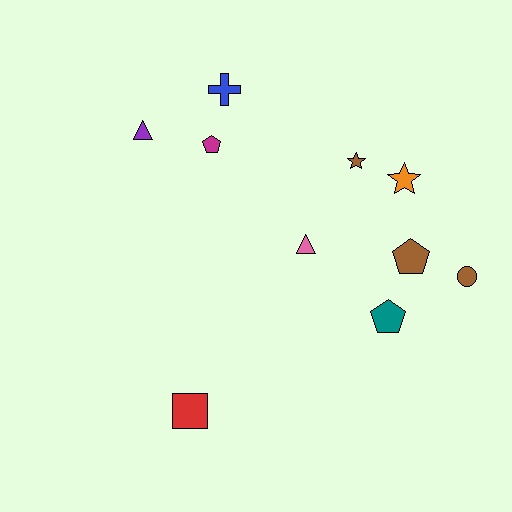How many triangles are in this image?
There are 2 triangles.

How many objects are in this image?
There are 10 objects.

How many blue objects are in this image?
There is 1 blue object.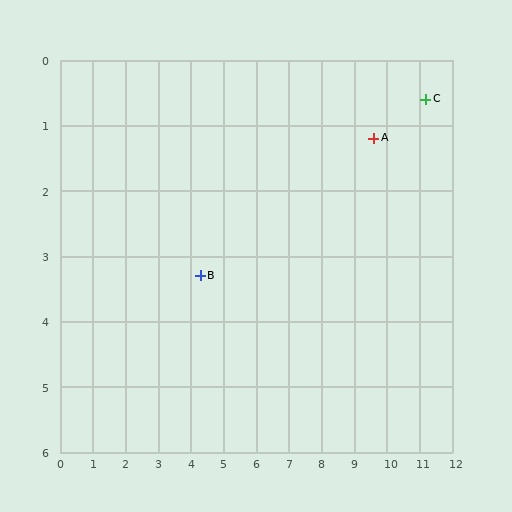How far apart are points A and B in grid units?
Points A and B are about 5.7 grid units apart.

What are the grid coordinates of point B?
Point B is at approximately (4.3, 3.3).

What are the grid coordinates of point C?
Point C is at approximately (11.2, 0.6).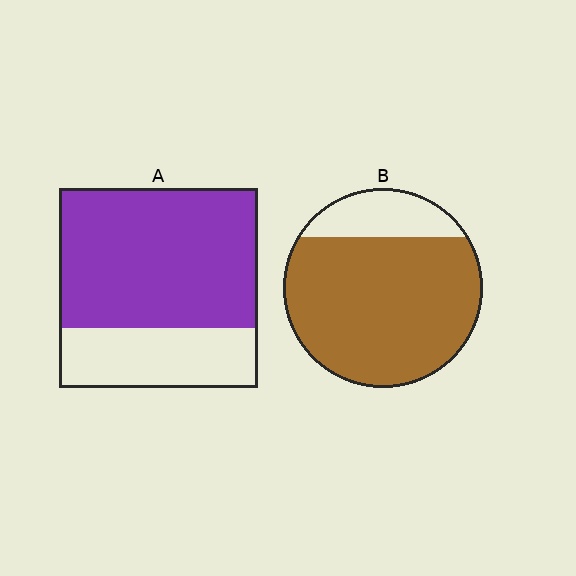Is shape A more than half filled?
Yes.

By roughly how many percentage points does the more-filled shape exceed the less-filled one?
By roughly 10 percentage points (B over A).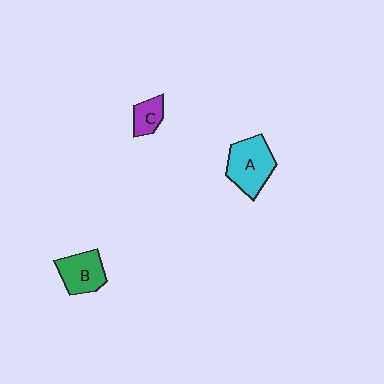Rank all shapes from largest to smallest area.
From largest to smallest: A (cyan), B (green), C (purple).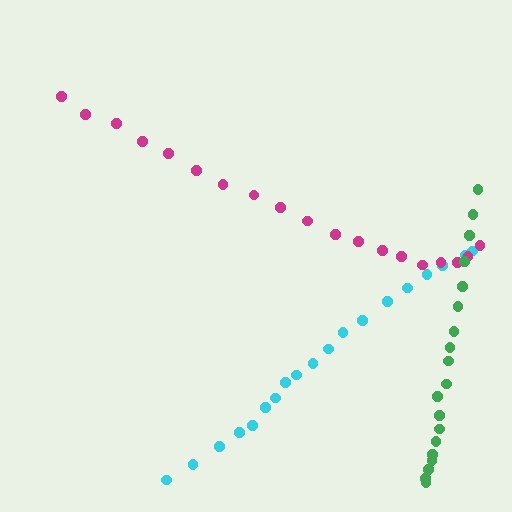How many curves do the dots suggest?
There are 3 distinct paths.